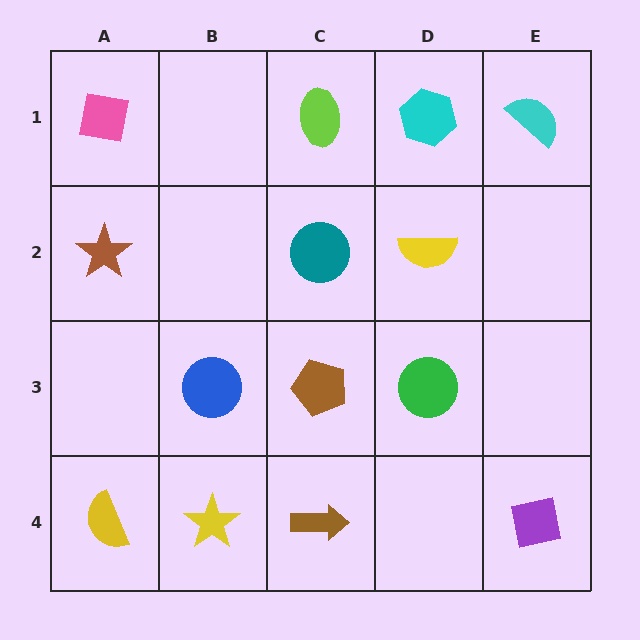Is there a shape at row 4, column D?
No, that cell is empty.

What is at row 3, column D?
A green circle.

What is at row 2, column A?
A brown star.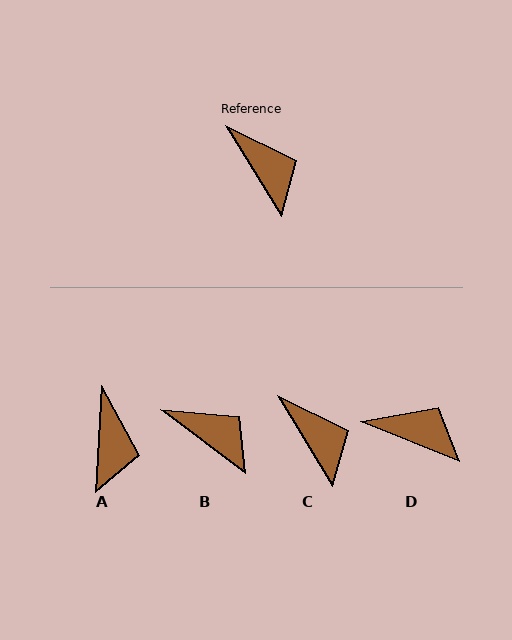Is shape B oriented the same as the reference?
No, it is off by about 21 degrees.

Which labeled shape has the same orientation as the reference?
C.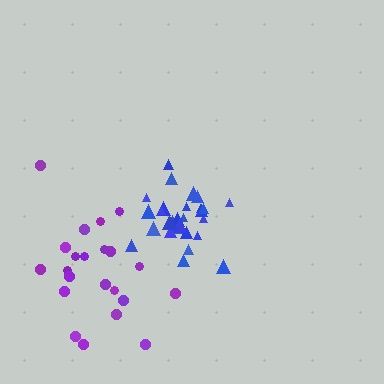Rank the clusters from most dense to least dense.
blue, purple.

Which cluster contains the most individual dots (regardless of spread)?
Blue (28).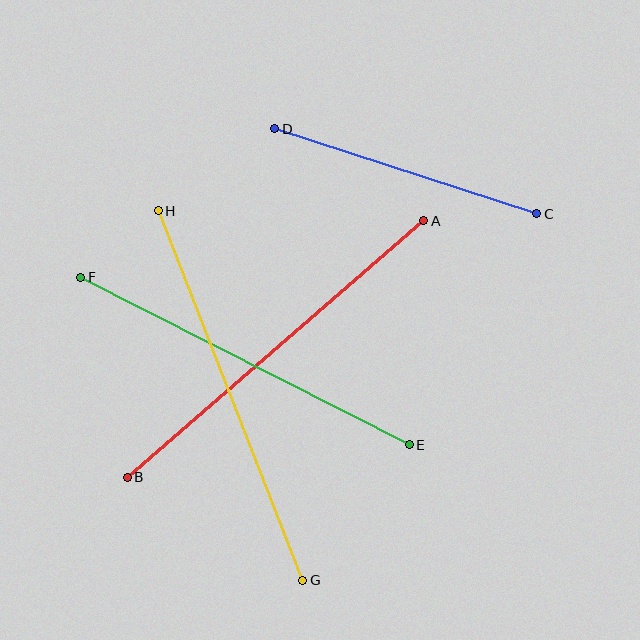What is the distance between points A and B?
The distance is approximately 392 pixels.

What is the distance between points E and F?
The distance is approximately 369 pixels.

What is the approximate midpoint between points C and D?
The midpoint is at approximately (406, 171) pixels.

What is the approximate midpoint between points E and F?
The midpoint is at approximately (245, 361) pixels.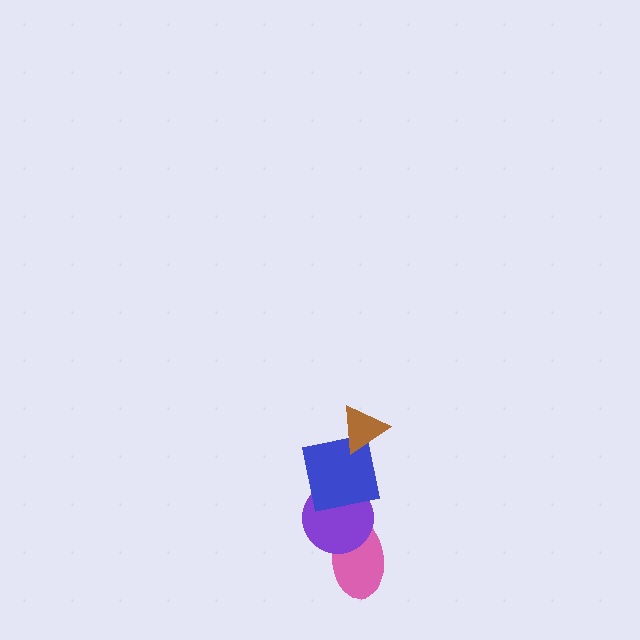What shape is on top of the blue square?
The brown triangle is on top of the blue square.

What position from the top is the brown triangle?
The brown triangle is 1st from the top.